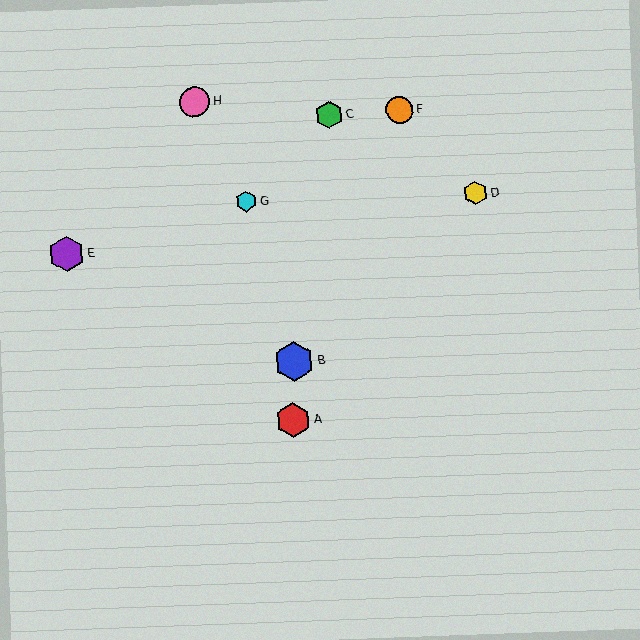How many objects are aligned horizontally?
2 objects (D, G) are aligned horizontally.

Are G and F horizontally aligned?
No, G is at y≈201 and F is at y≈110.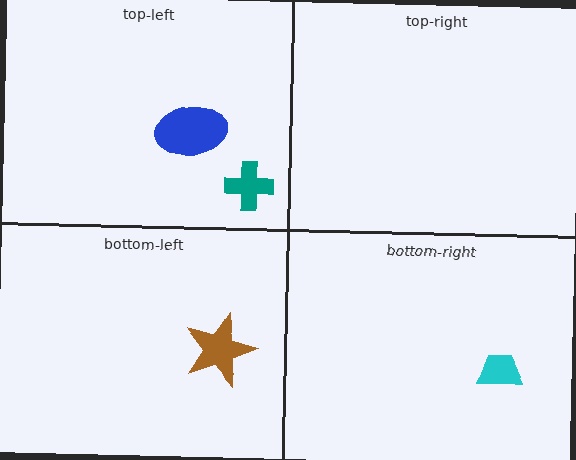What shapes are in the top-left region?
The blue ellipse, the teal cross.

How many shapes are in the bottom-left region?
1.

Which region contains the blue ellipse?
The top-left region.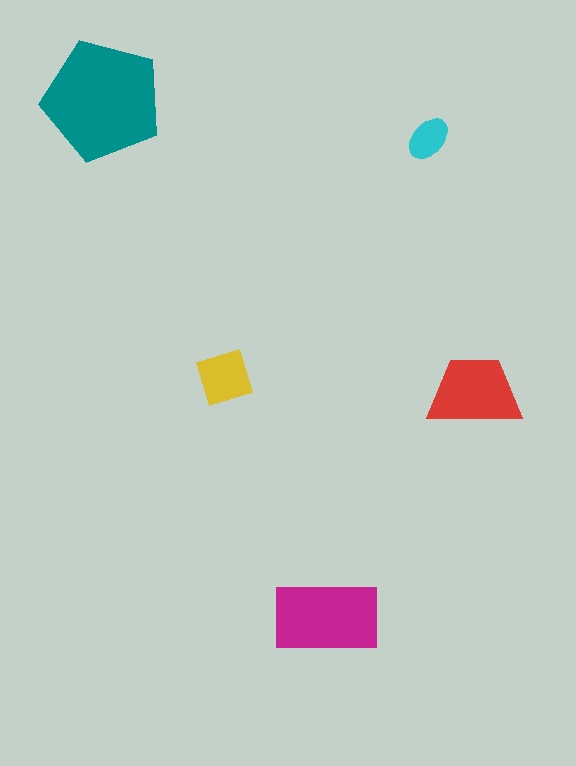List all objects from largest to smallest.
The teal pentagon, the magenta rectangle, the red trapezoid, the yellow square, the cyan ellipse.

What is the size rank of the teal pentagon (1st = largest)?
1st.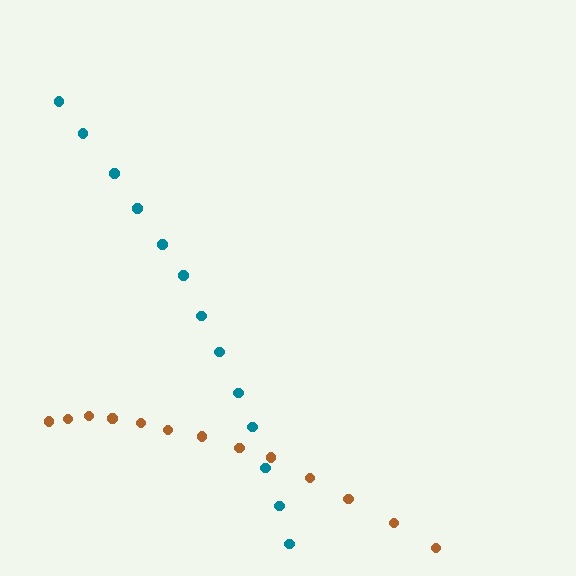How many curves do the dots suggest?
There are 2 distinct paths.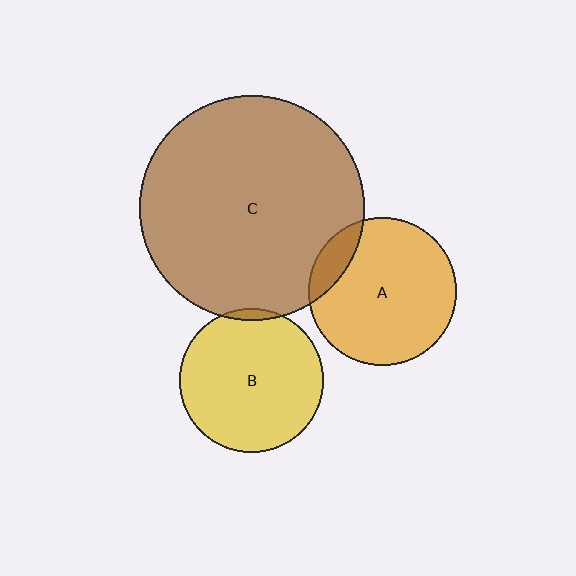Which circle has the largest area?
Circle C (brown).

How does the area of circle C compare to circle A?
Approximately 2.3 times.